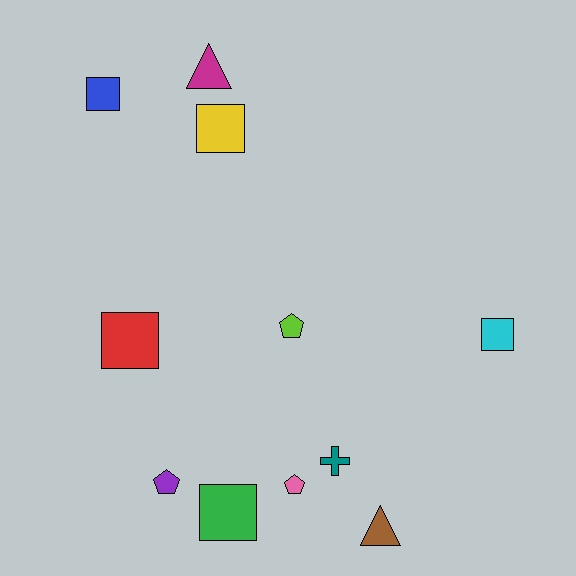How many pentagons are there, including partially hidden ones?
There are 3 pentagons.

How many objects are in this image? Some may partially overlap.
There are 11 objects.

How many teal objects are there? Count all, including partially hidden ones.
There is 1 teal object.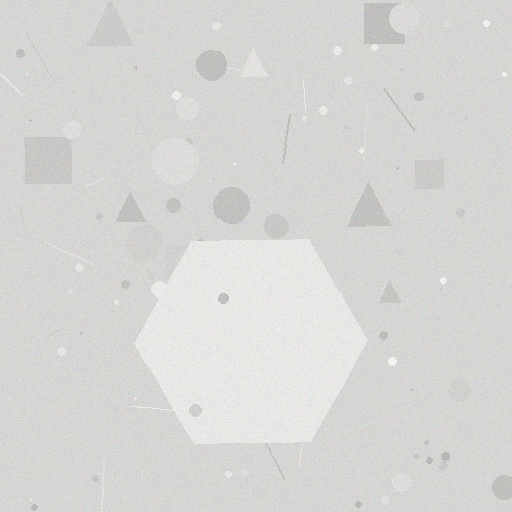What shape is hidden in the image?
A hexagon is hidden in the image.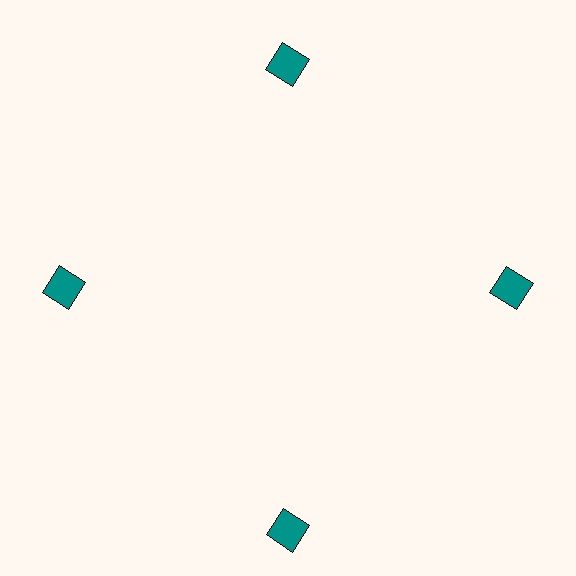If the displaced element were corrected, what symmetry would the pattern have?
It would have 4-fold rotational symmetry — the pattern would map onto itself every 90 degrees.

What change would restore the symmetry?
The symmetry would be restored by moving it inward, back onto the ring so that all 4 squares sit at equal angles and equal distance from the center.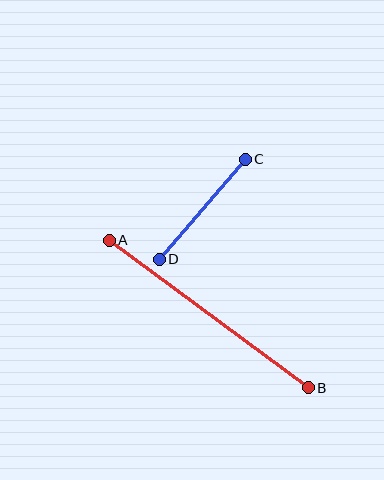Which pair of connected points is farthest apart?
Points A and B are farthest apart.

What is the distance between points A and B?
The distance is approximately 248 pixels.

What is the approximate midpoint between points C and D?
The midpoint is at approximately (202, 209) pixels.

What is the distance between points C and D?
The distance is approximately 132 pixels.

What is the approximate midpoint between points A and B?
The midpoint is at approximately (209, 314) pixels.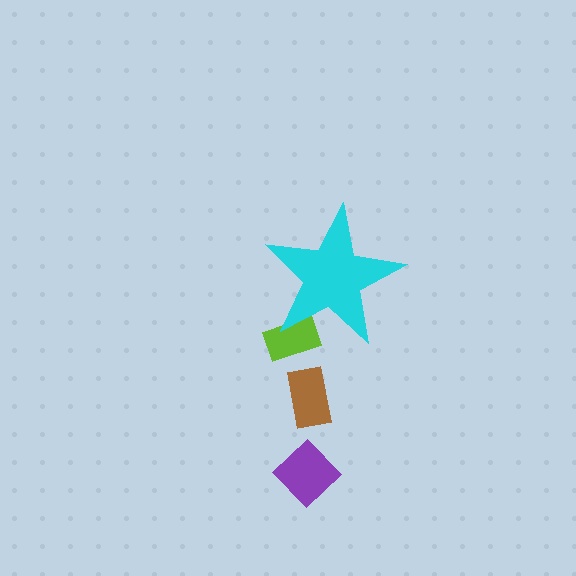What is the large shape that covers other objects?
A cyan star.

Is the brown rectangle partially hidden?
No, the brown rectangle is fully visible.